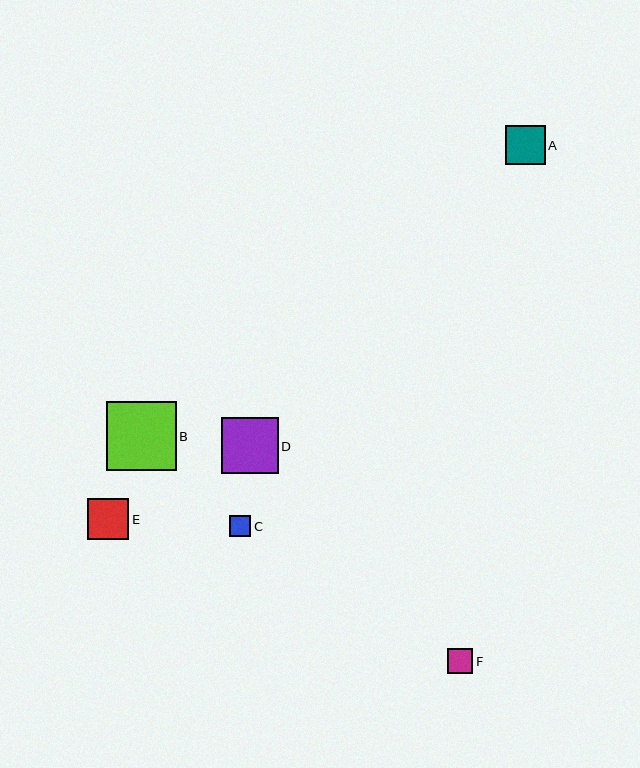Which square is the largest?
Square B is the largest with a size of approximately 70 pixels.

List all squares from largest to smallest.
From largest to smallest: B, D, E, A, F, C.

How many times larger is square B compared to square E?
Square B is approximately 1.7 times the size of square E.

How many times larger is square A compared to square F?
Square A is approximately 1.5 times the size of square F.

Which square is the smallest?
Square C is the smallest with a size of approximately 21 pixels.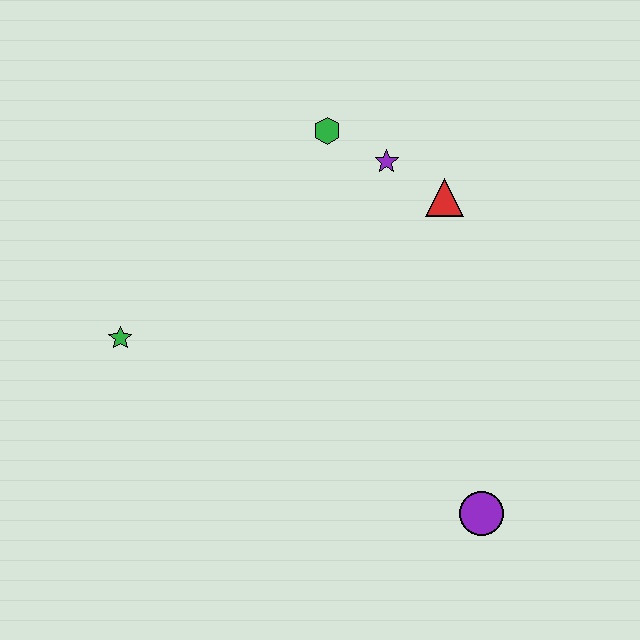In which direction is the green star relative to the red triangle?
The green star is to the left of the red triangle.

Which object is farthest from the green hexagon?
The purple circle is farthest from the green hexagon.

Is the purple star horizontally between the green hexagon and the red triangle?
Yes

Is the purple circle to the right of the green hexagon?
Yes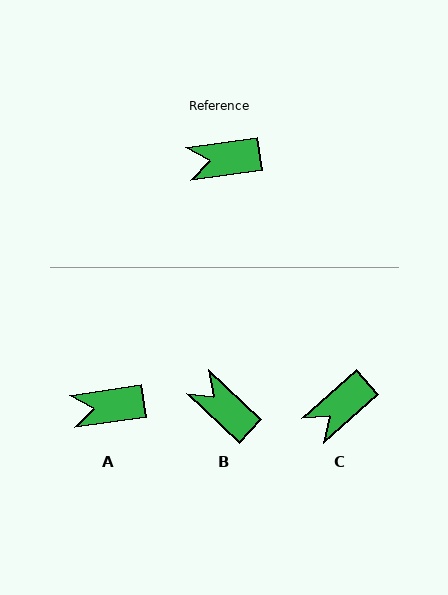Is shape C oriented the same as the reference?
No, it is off by about 34 degrees.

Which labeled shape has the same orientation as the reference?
A.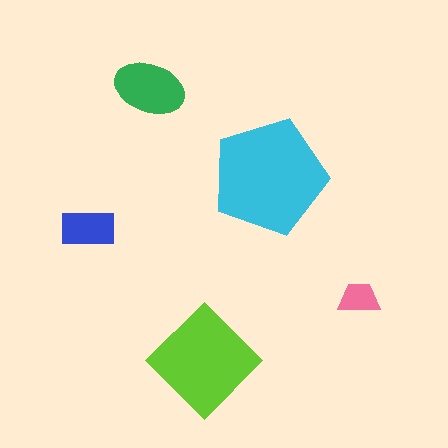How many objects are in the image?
There are 5 objects in the image.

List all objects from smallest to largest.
The pink trapezoid, the blue rectangle, the green ellipse, the lime diamond, the cyan pentagon.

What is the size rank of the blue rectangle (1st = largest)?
4th.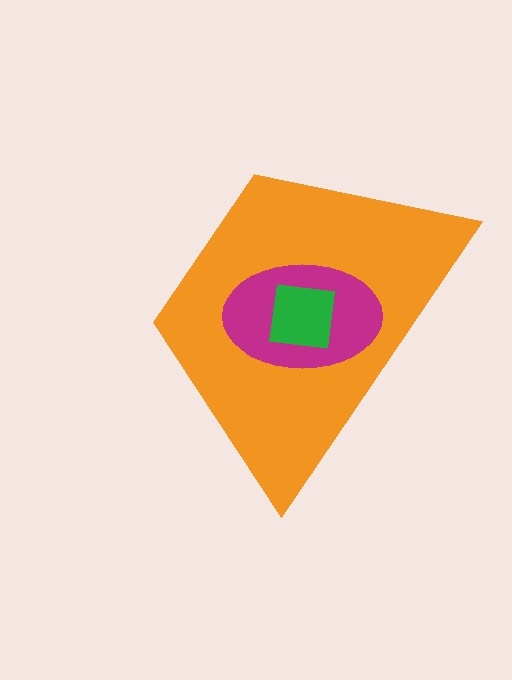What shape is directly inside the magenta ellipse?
The green square.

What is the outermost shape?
The orange trapezoid.